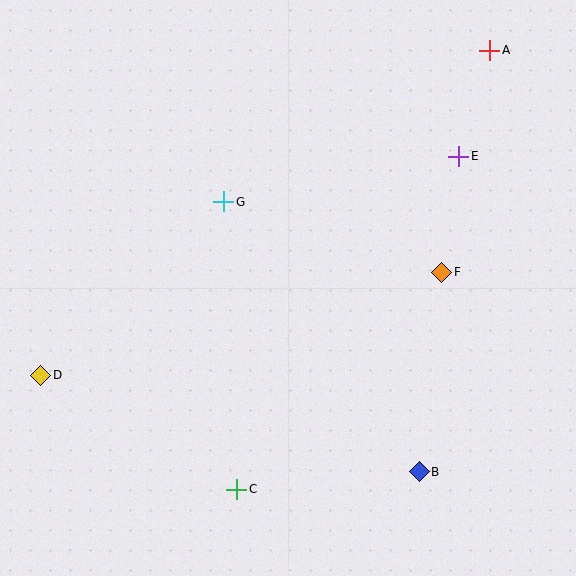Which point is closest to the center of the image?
Point G at (224, 202) is closest to the center.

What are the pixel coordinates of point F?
Point F is at (442, 272).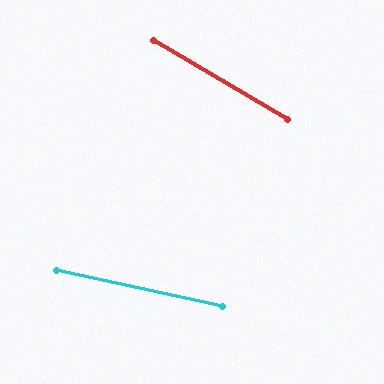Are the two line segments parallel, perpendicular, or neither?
Neither parallel nor perpendicular — they differ by about 18°.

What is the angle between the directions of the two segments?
Approximately 18 degrees.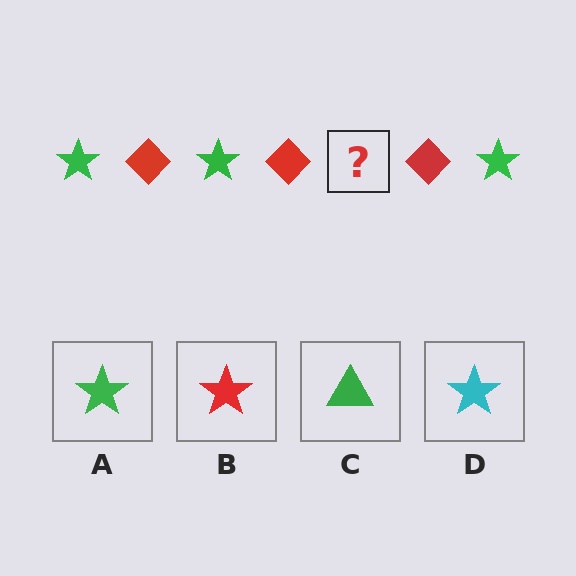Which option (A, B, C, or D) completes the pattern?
A.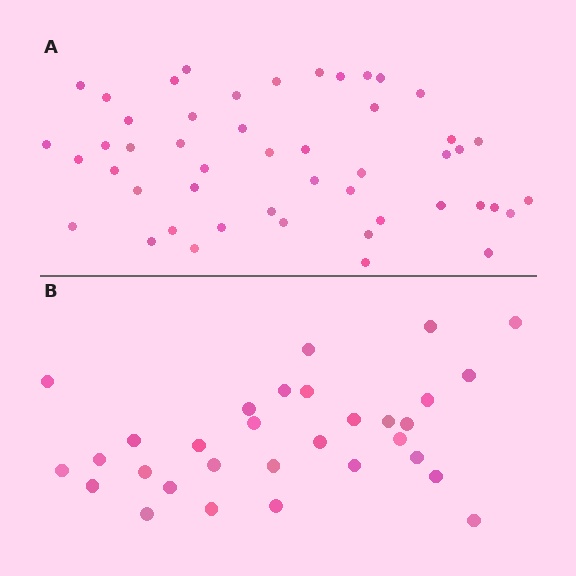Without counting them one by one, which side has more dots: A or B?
Region A (the top region) has more dots.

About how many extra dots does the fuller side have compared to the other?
Region A has approximately 20 more dots than region B.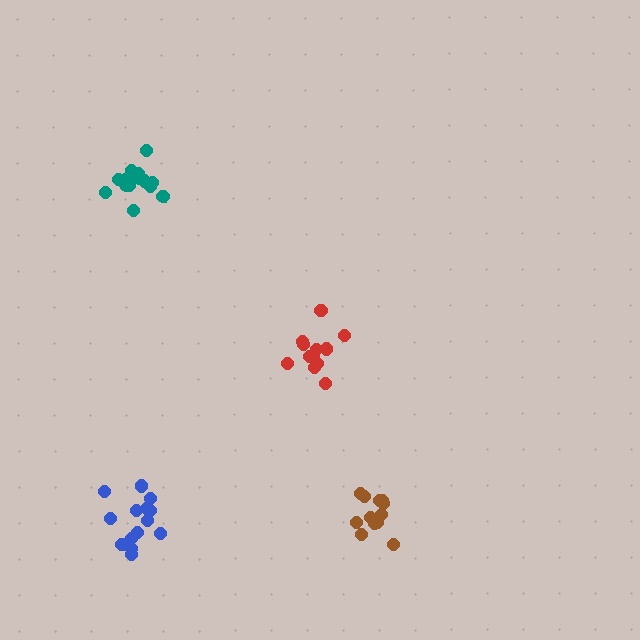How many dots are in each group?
Group 1: 12 dots, Group 2: 15 dots, Group 3: 13 dots, Group 4: 14 dots (54 total).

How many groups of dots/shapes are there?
There are 4 groups.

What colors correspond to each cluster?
The clusters are colored: red, teal, brown, blue.